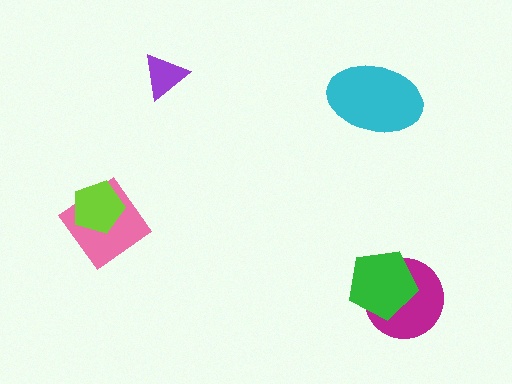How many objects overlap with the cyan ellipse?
0 objects overlap with the cyan ellipse.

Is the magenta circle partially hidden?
Yes, it is partially covered by another shape.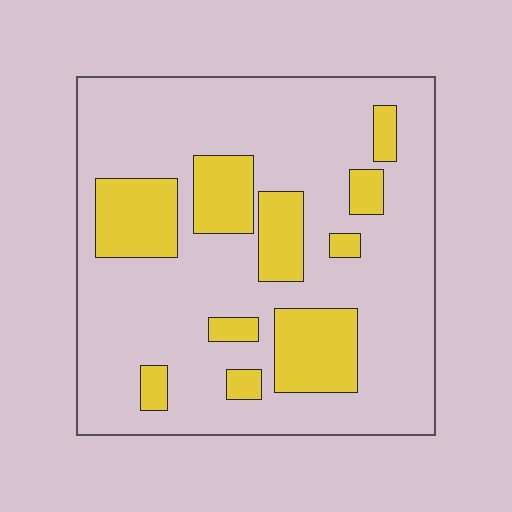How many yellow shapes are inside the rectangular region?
10.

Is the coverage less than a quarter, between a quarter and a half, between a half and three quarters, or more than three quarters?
Less than a quarter.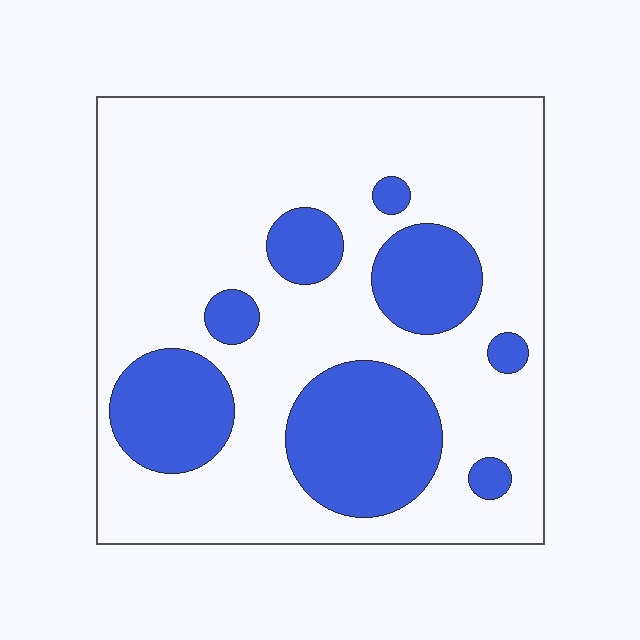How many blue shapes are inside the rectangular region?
8.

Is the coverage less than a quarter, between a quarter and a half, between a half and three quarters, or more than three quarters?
Between a quarter and a half.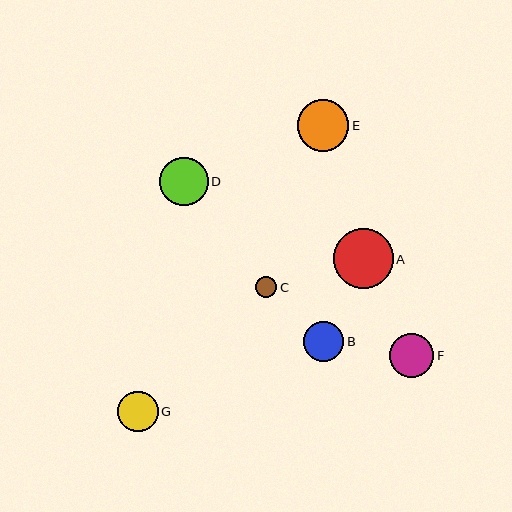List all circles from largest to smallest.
From largest to smallest: A, E, D, F, G, B, C.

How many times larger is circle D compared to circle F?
Circle D is approximately 1.1 times the size of circle F.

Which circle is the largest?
Circle A is the largest with a size of approximately 60 pixels.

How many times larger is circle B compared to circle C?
Circle B is approximately 2.0 times the size of circle C.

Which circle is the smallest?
Circle C is the smallest with a size of approximately 21 pixels.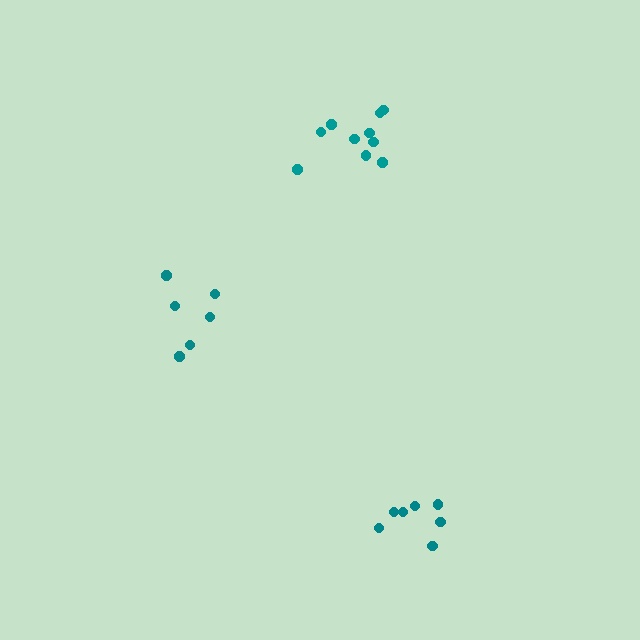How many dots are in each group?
Group 1: 6 dots, Group 2: 7 dots, Group 3: 10 dots (23 total).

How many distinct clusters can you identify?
There are 3 distinct clusters.